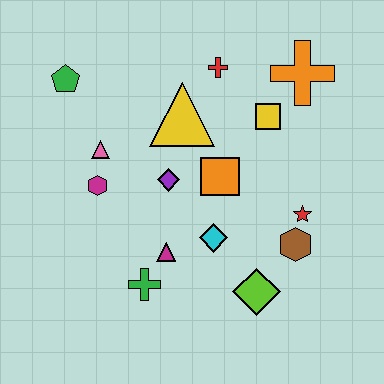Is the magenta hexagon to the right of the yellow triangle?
No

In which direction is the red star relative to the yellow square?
The red star is below the yellow square.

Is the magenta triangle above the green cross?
Yes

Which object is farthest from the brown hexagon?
The green pentagon is farthest from the brown hexagon.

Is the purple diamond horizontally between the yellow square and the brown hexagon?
No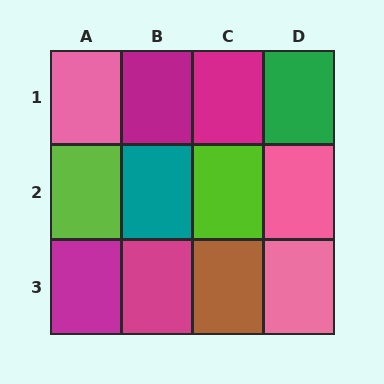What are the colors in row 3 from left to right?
Magenta, magenta, brown, pink.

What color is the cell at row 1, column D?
Green.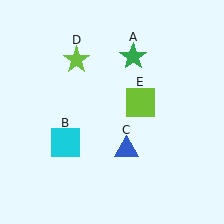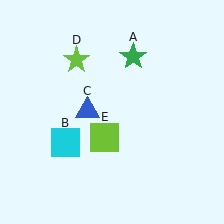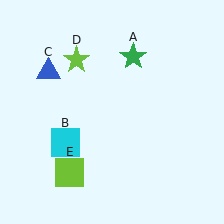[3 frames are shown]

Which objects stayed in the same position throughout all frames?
Green star (object A) and cyan square (object B) and lime star (object D) remained stationary.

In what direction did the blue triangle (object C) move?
The blue triangle (object C) moved up and to the left.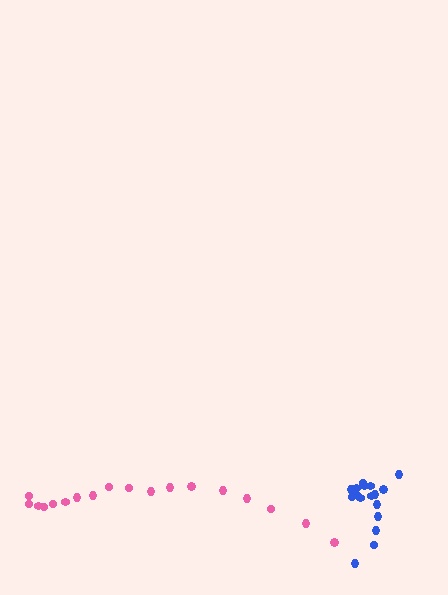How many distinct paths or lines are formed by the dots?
There are 2 distinct paths.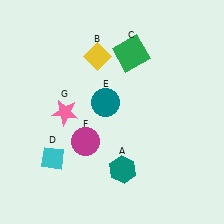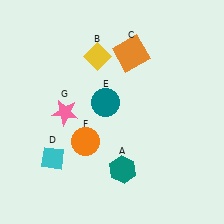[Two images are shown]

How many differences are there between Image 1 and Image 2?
There are 2 differences between the two images.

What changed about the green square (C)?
In Image 1, C is green. In Image 2, it changed to orange.